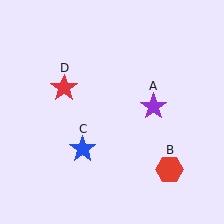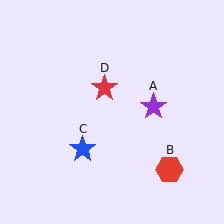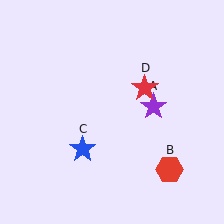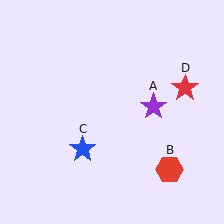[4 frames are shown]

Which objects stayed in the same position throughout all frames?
Purple star (object A) and red hexagon (object B) and blue star (object C) remained stationary.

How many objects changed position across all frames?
1 object changed position: red star (object D).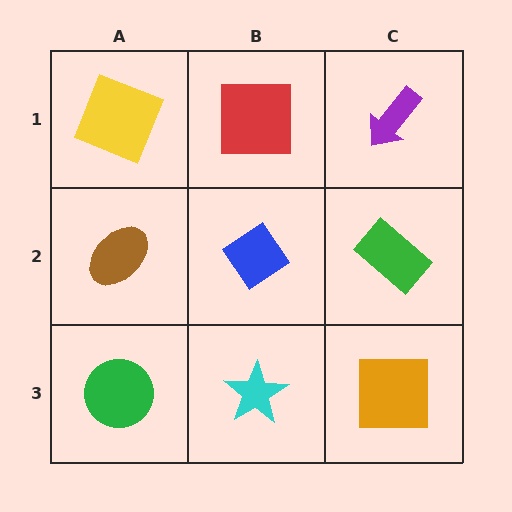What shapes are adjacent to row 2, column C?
A purple arrow (row 1, column C), an orange square (row 3, column C), a blue diamond (row 2, column B).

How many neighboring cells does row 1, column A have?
2.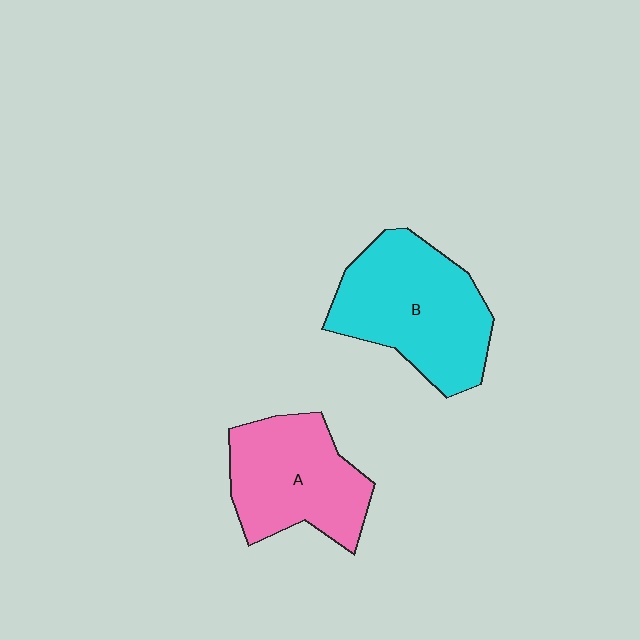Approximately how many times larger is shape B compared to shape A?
Approximately 1.2 times.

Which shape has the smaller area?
Shape A (pink).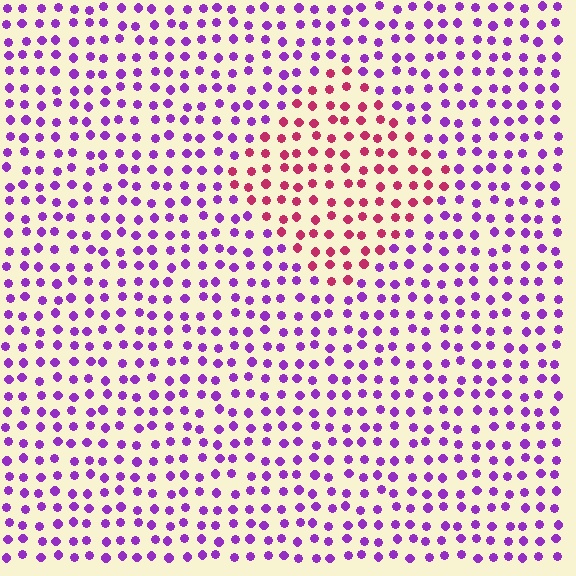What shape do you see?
I see a diamond.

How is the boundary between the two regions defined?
The boundary is defined purely by a slight shift in hue (about 55 degrees). Spacing, size, and orientation are identical on both sides.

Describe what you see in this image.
The image is filled with small purple elements in a uniform arrangement. A diamond-shaped region is visible where the elements are tinted to a slightly different hue, forming a subtle color boundary.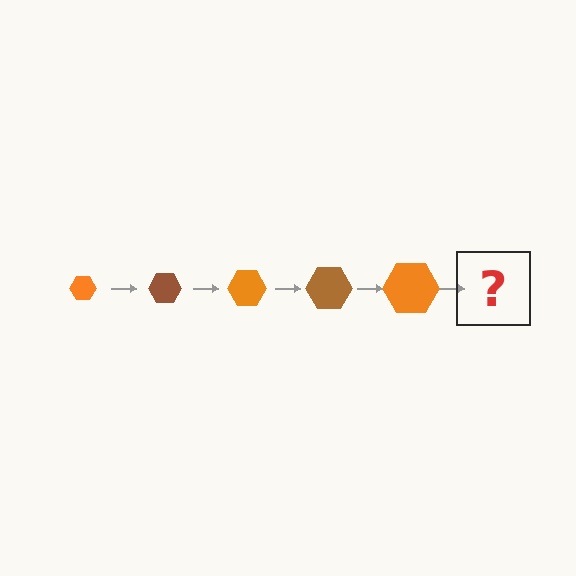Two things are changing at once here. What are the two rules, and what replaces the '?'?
The two rules are that the hexagon grows larger each step and the color cycles through orange and brown. The '?' should be a brown hexagon, larger than the previous one.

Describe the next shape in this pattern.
It should be a brown hexagon, larger than the previous one.